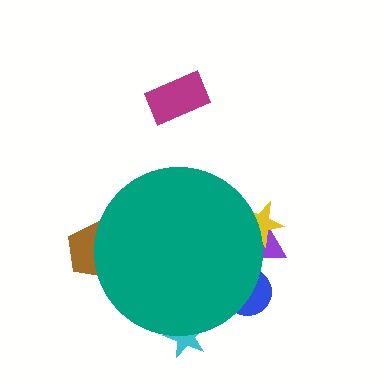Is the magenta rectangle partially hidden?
No, the magenta rectangle is fully visible.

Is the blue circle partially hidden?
Yes, the blue circle is partially hidden behind the teal circle.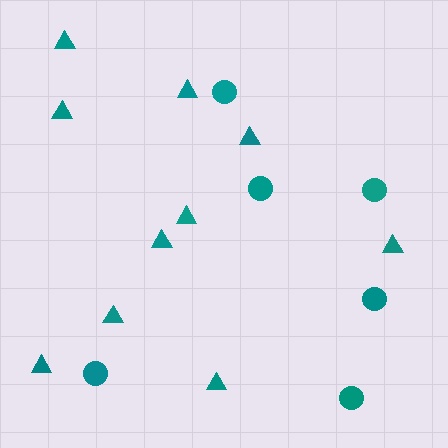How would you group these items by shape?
There are 2 groups: one group of triangles (10) and one group of circles (6).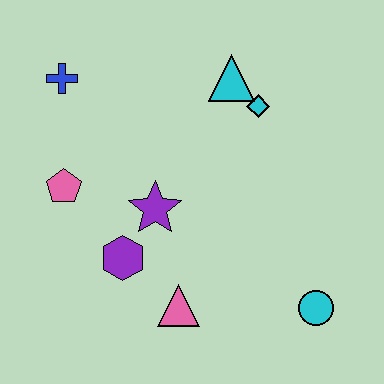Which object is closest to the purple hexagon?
The purple star is closest to the purple hexagon.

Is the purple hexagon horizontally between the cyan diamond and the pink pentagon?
Yes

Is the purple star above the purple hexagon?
Yes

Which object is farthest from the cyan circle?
The blue cross is farthest from the cyan circle.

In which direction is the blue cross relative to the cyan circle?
The blue cross is to the left of the cyan circle.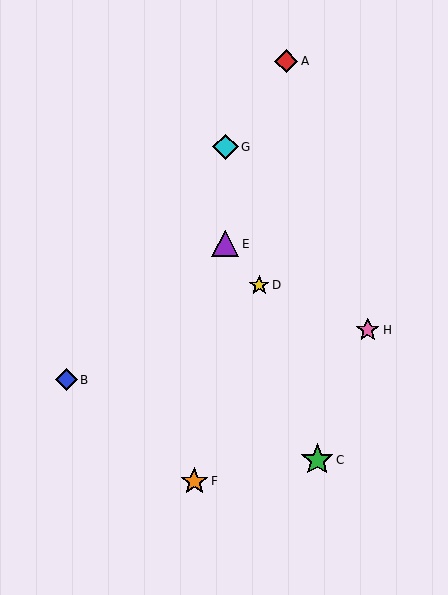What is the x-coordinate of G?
Object G is at x≈225.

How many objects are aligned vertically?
2 objects (E, G) are aligned vertically.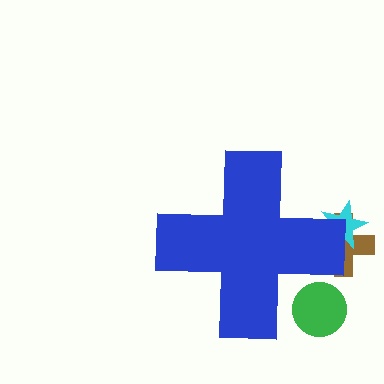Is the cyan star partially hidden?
Yes, the cyan star is partially hidden behind the blue cross.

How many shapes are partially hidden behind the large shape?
3 shapes are partially hidden.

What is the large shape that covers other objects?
A blue cross.